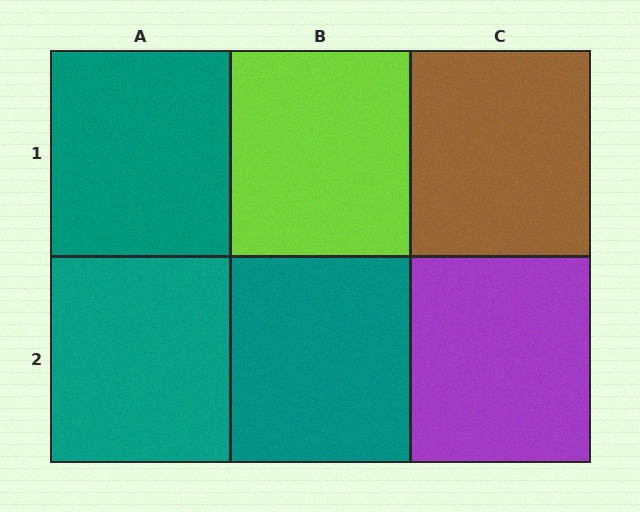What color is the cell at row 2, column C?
Purple.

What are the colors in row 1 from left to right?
Teal, lime, brown.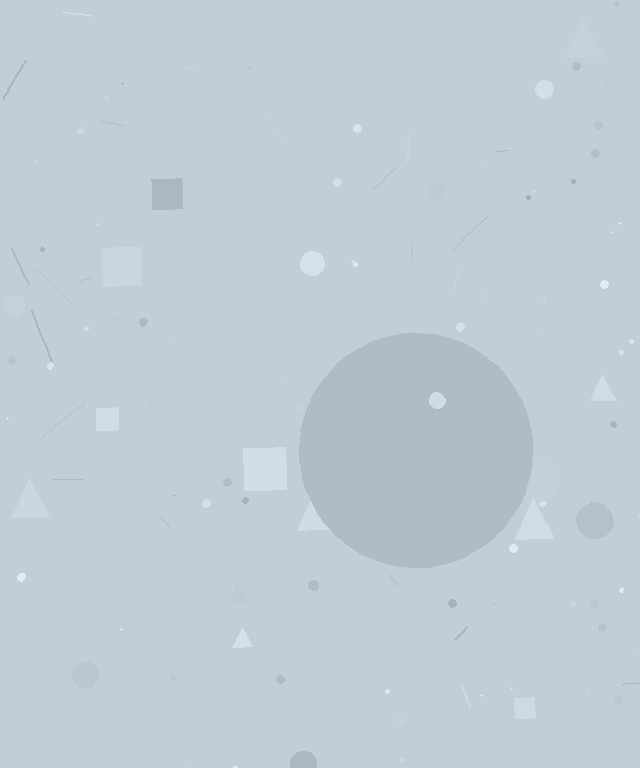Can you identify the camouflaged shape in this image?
The camouflaged shape is a circle.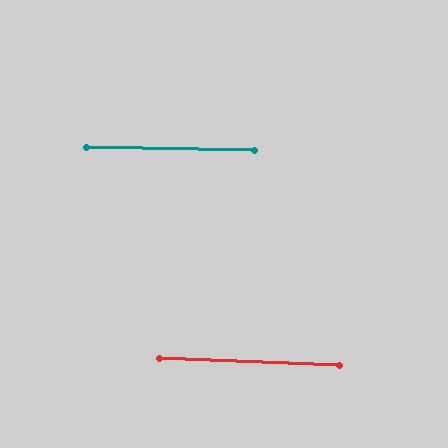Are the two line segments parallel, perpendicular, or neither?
Parallel — their directions differ by only 1.3°.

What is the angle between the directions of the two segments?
Approximately 1 degree.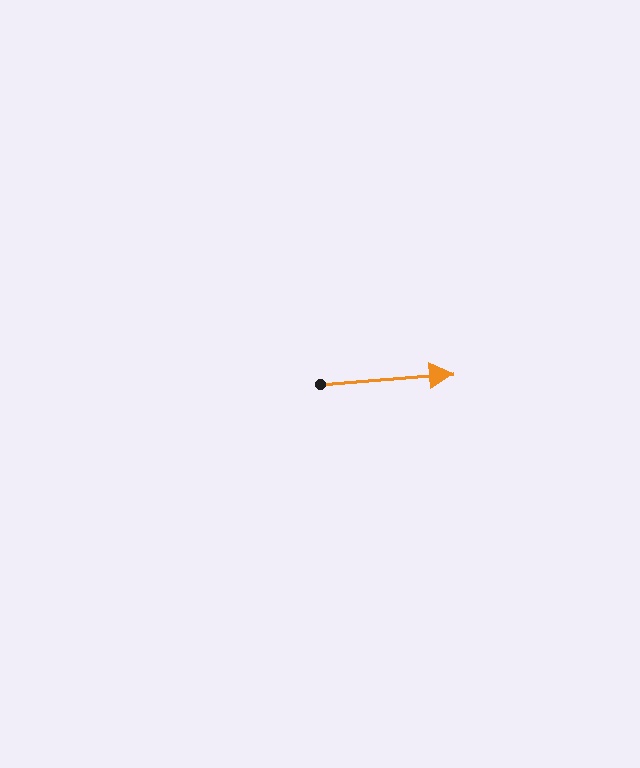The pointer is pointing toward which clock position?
Roughly 3 o'clock.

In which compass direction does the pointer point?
East.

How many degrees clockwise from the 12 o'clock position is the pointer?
Approximately 86 degrees.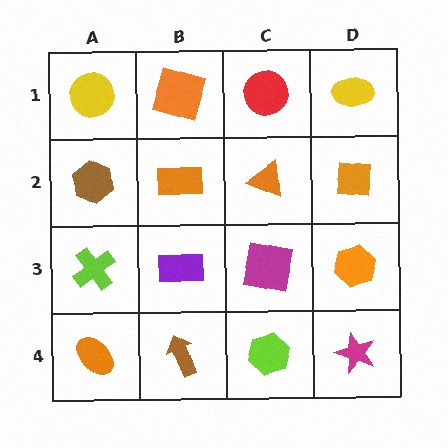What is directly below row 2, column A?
A lime cross.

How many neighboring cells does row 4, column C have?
3.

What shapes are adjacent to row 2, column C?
A red circle (row 1, column C), a magenta square (row 3, column C), an orange rectangle (row 2, column B), an orange square (row 2, column D).